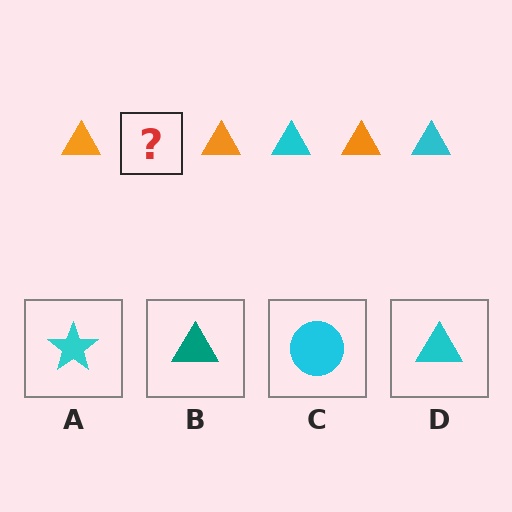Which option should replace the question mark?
Option D.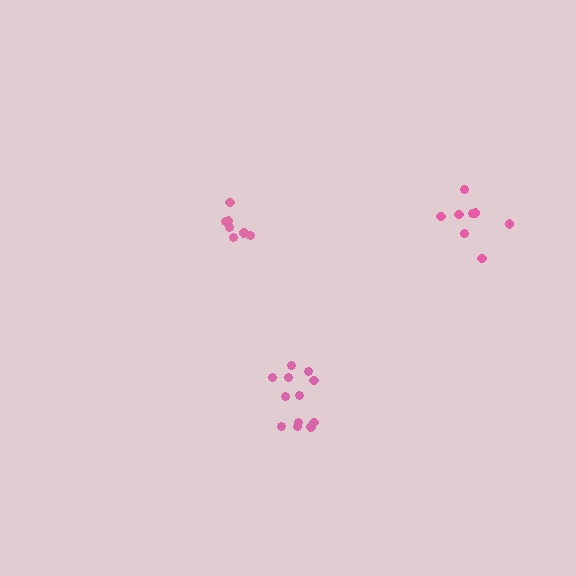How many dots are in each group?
Group 1: 7 dots, Group 2: 12 dots, Group 3: 8 dots (27 total).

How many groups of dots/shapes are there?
There are 3 groups.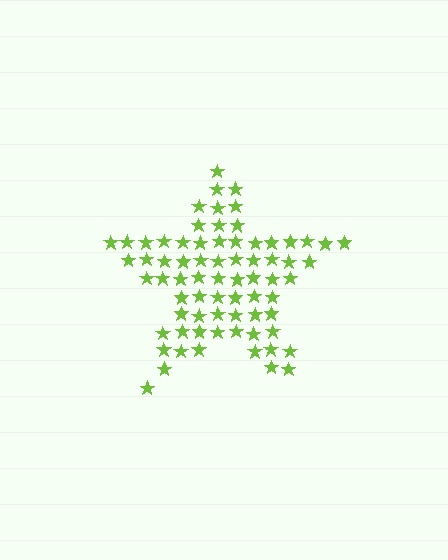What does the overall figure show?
The overall figure shows a star.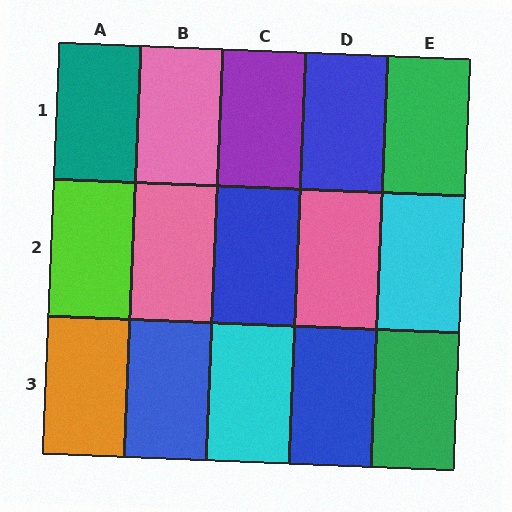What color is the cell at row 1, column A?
Teal.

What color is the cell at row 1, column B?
Pink.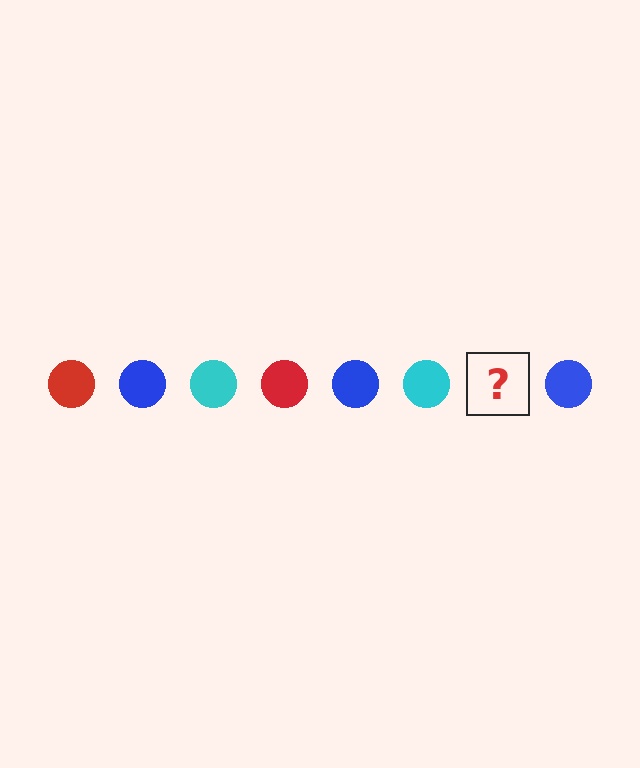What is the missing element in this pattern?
The missing element is a red circle.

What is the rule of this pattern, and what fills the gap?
The rule is that the pattern cycles through red, blue, cyan circles. The gap should be filled with a red circle.